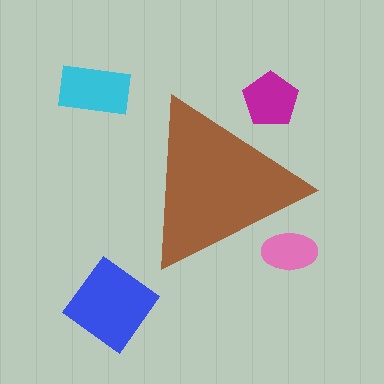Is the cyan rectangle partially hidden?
No, the cyan rectangle is fully visible.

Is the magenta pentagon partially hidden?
Yes, the magenta pentagon is partially hidden behind the brown triangle.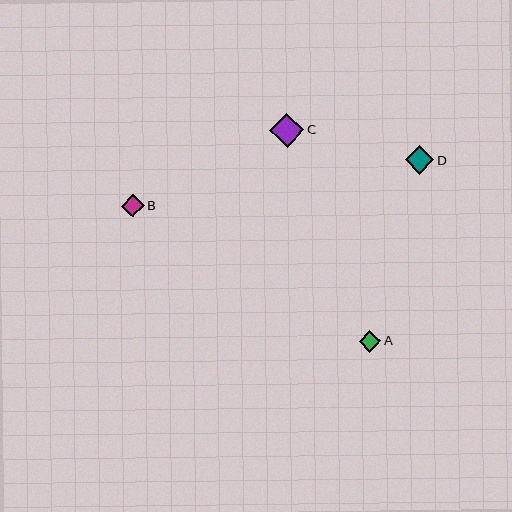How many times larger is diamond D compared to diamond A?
Diamond D is approximately 1.3 times the size of diamond A.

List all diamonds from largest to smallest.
From largest to smallest: C, D, B, A.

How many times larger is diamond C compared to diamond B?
Diamond C is approximately 1.5 times the size of diamond B.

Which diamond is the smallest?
Diamond A is the smallest with a size of approximately 21 pixels.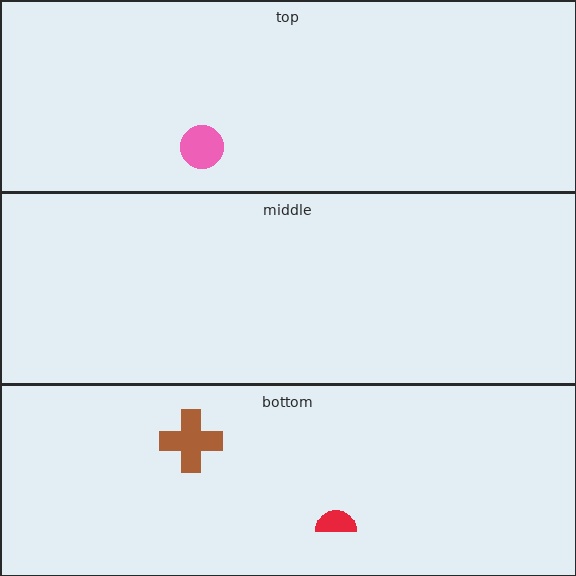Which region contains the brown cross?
The bottom region.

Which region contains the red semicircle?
The bottom region.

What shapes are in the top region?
The pink circle.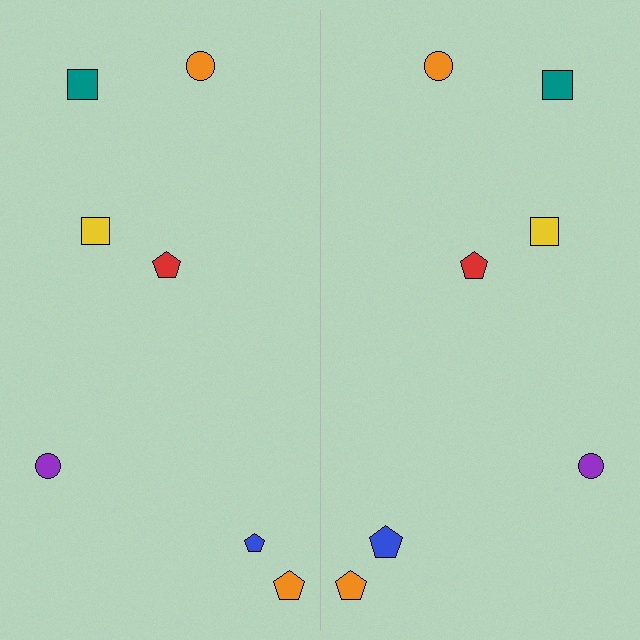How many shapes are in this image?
There are 14 shapes in this image.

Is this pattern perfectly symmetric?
No, the pattern is not perfectly symmetric. The blue pentagon on the right side has a different size than its mirror counterpart.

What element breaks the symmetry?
The blue pentagon on the right side has a different size than its mirror counterpart.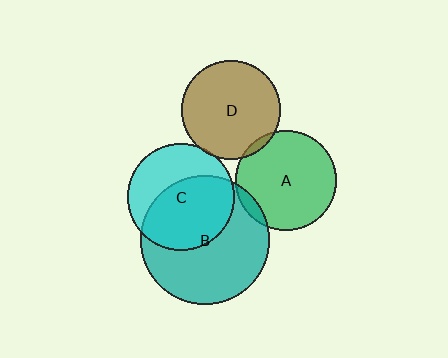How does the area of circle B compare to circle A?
Approximately 1.7 times.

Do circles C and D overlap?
Yes.